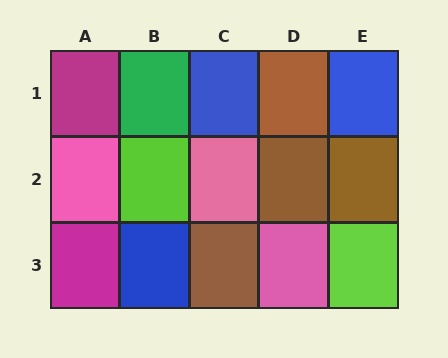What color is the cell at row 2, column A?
Pink.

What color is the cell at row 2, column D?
Brown.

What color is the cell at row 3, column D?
Pink.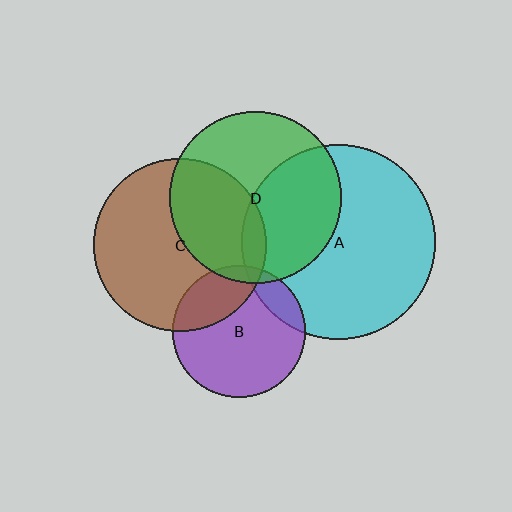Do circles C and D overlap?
Yes.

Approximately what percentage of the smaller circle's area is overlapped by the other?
Approximately 40%.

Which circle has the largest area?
Circle A (cyan).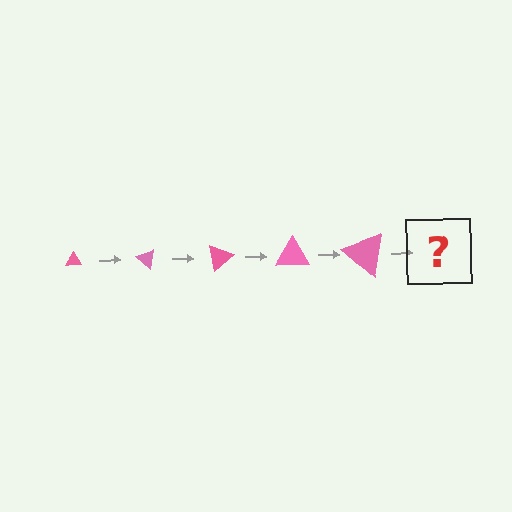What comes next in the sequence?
The next element should be a triangle, larger than the previous one and rotated 200 degrees from the start.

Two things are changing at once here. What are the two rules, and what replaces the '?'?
The two rules are that the triangle grows larger each step and it rotates 40 degrees each step. The '?' should be a triangle, larger than the previous one and rotated 200 degrees from the start.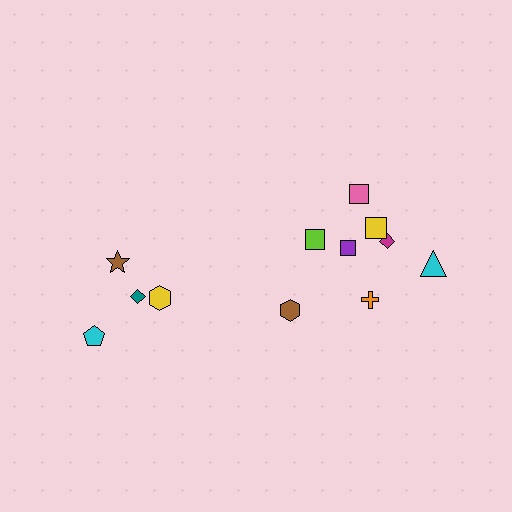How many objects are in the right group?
There are 8 objects.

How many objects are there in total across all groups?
There are 12 objects.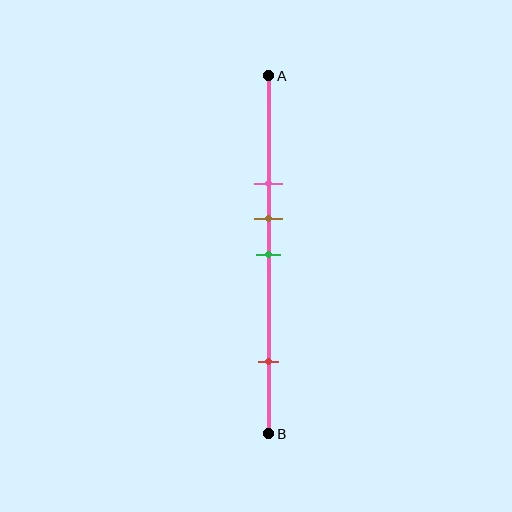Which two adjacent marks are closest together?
The brown and green marks are the closest adjacent pair.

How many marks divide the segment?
There are 4 marks dividing the segment.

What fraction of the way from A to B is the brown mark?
The brown mark is approximately 40% (0.4) of the way from A to B.